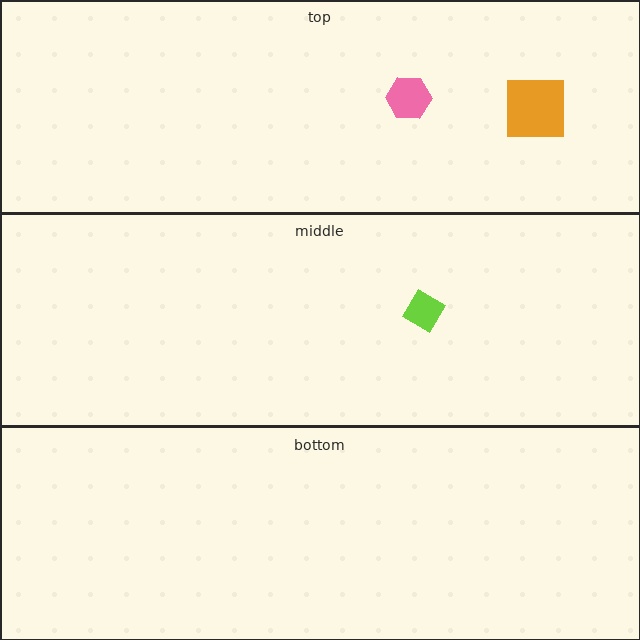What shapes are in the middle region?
The lime diamond.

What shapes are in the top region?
The orange square, the pink hexagon.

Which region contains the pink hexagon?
The top region.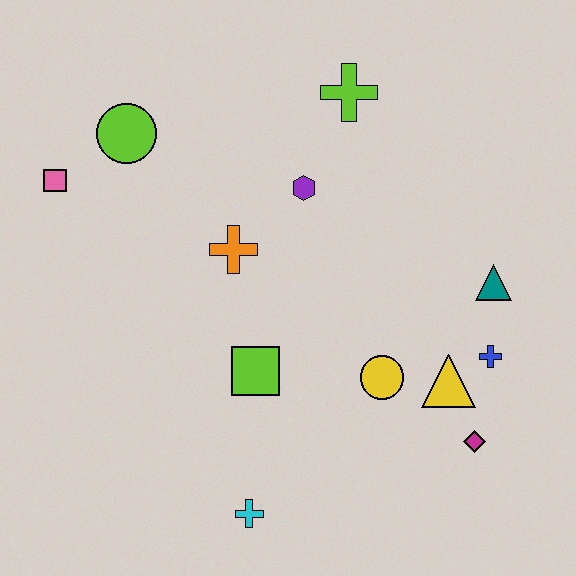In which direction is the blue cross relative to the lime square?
The blue cross is to the right of the lime square.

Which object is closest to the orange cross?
The purple hexagon is closest to the orange cross.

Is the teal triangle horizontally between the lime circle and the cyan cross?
No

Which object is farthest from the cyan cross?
The lime cross is farthest from the cyan cross.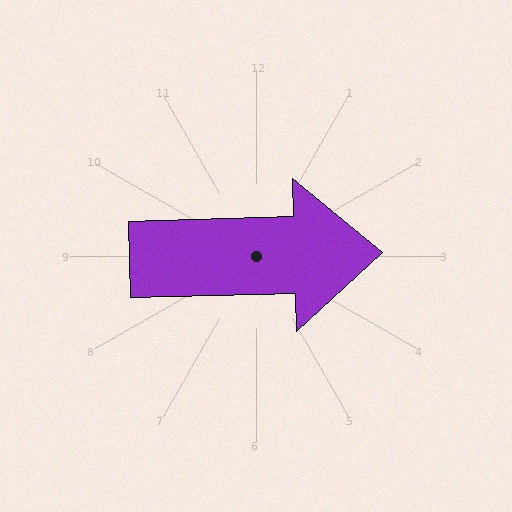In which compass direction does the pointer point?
East.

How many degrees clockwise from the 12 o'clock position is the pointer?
Approximately 88 degrees.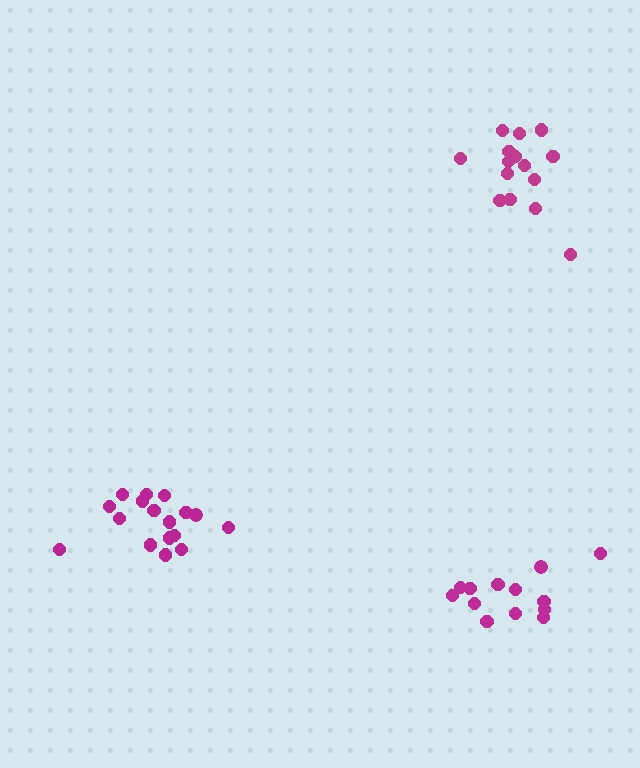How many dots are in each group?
Group 1: 15 dots, Group 2: 13 dots, Group 3: 17 dots (45 total).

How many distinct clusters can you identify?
There are 3 distinct clusters.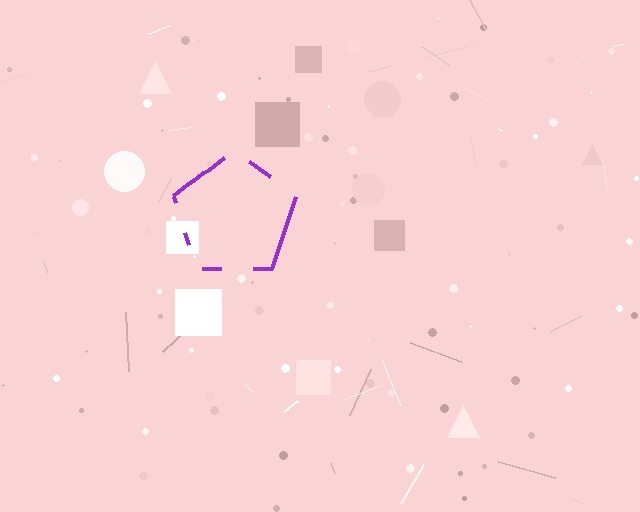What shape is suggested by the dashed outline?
The dashed outline suggests a pentagon.